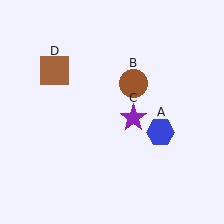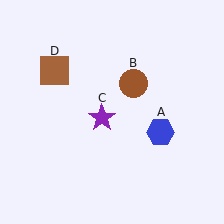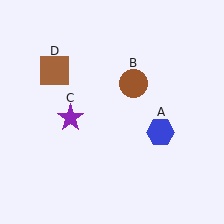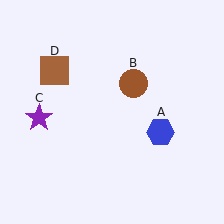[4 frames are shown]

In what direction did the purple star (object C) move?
The purple star (object C) moved left.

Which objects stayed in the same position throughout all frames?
Blue hexagon (object A) and brown circle (object B) and brown square (object D) remained stationary.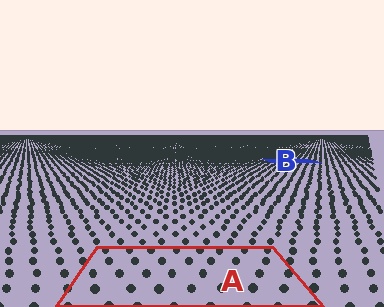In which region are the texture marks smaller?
The texture marks are smaller in region B, because it is farther away.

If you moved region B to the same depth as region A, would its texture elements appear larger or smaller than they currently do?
They would appear larger. At a closer depth, the same texture elements are projected at a bigger on-screen size.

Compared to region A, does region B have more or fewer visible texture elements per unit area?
Region B has more texture elements per unit area — they are packed more densely because it is farther away.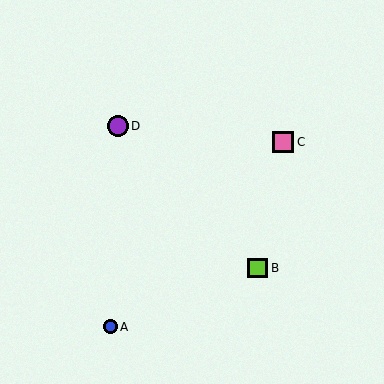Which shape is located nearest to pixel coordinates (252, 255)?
The lime square (labeled B) at (258, 268) is nearest to that location.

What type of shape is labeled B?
Shape B is a lime square.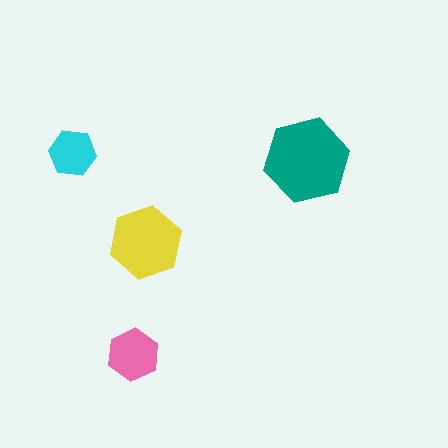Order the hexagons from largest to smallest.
the teal one, the yellow one, the pink one, the cyan one.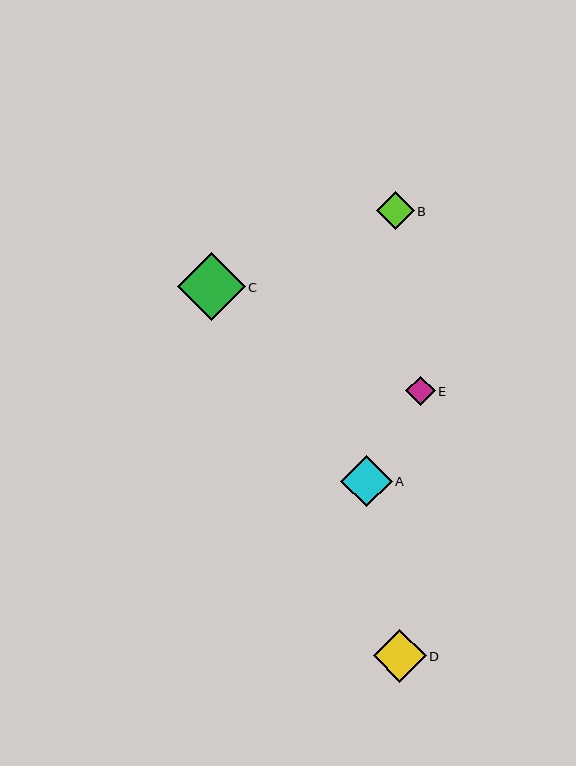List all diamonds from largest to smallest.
From largest to smallest: C, D, A, B, E.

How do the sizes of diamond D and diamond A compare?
Diamond D and diamond A are approximately the same size.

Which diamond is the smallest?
Diamond E is the smallest with a size of approximately 29 pixels.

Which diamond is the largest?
Diamond C is the largest with a size of approximately 68 pixels.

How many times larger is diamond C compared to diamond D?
Diamond C is approximately 1.3 times the size of diamond D.